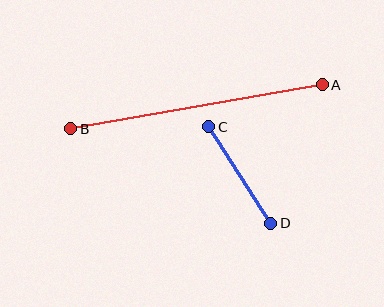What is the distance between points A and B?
The distance is approximately 255 pixels.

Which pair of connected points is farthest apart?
Points A and B are farthest apart.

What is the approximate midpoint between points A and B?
The midpoint is at approximately (197, 107) pixels.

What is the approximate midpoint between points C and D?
The midpoint is at approximately (240, 175) pixels.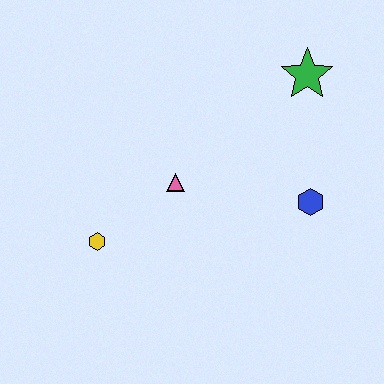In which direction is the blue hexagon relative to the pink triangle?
The blue hexagon is to the right of the pink triangle.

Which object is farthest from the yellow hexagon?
The green star is farthest from the yellow hexagon.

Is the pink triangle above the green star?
No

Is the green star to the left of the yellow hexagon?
No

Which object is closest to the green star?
The blue hexagon is closest to the green star.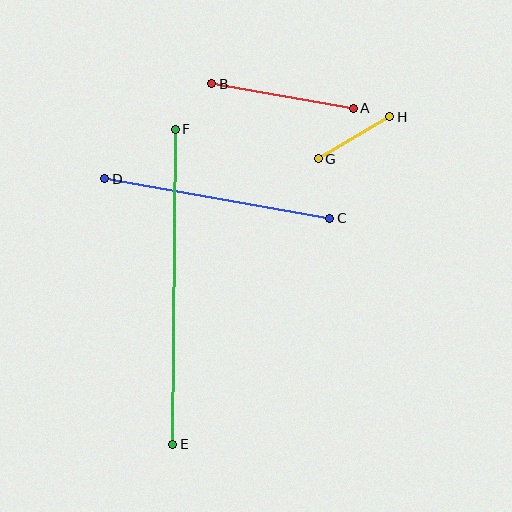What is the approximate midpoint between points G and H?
The midpoint is at approximately (354, 138) pixels.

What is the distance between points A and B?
The distance is approximately 144 pixels.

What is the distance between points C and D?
The distance is approximately 229 pixels.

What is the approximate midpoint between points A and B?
The midpoint is at approximately (283, 96) pixels.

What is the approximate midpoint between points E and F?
The midpoint is at approximately (174, 287) pixels.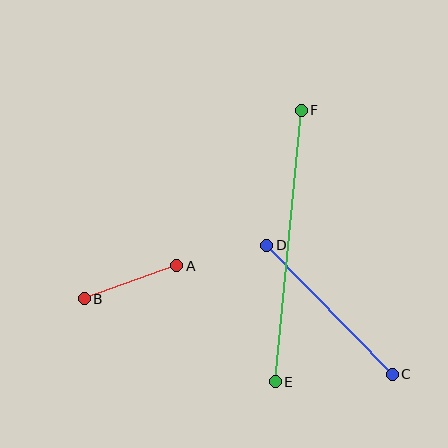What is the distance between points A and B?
The distance is approximately 98 pixels.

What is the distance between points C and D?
The distance is approximately 180 pixels.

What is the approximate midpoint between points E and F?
The midpoint is at approximately (288, 246) pixels.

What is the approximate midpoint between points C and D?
The midpoint is at approximately (330, 310) pixels.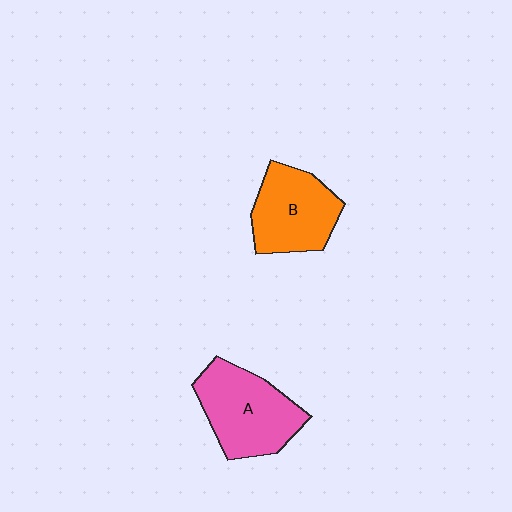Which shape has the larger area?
Shape A (pink).